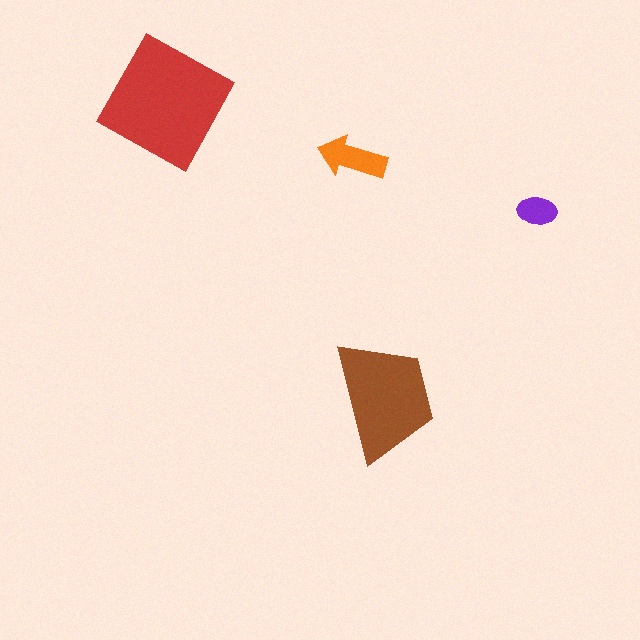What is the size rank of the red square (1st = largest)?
1st.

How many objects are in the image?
There are 4 objects in the image.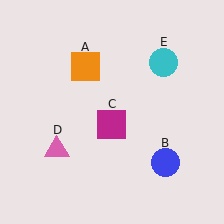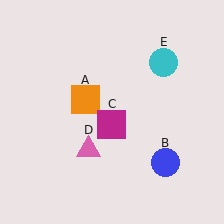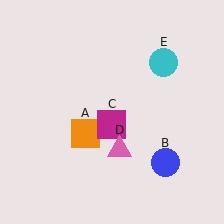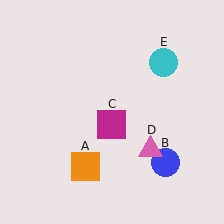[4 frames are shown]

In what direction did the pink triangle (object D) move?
The pink triangle (object D) moved right.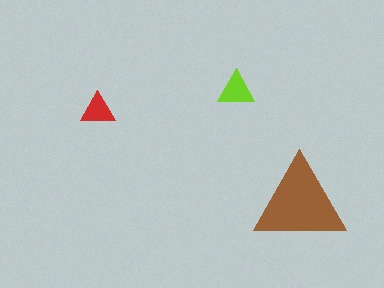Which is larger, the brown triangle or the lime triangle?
The brown one.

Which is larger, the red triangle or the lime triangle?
The lime one.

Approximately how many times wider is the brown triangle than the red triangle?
About 2.5 times wider.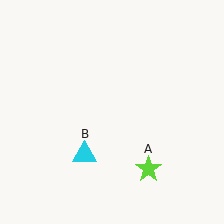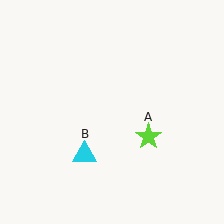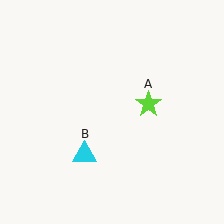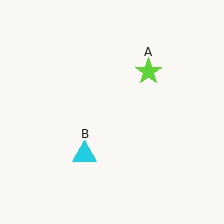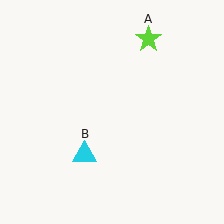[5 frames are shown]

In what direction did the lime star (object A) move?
The lime star (object A) moved up.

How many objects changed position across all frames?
1 object changed position: lime star (object A).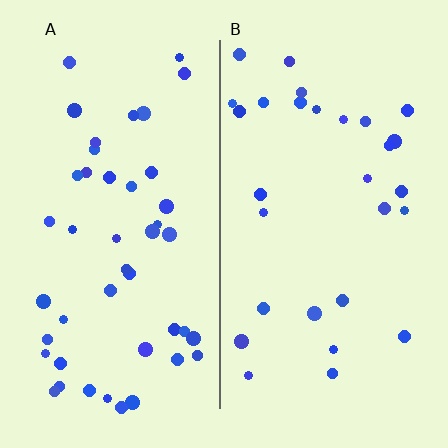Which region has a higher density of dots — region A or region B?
A (the left).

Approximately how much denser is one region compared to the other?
Approximately 1.6× — region A over region B.